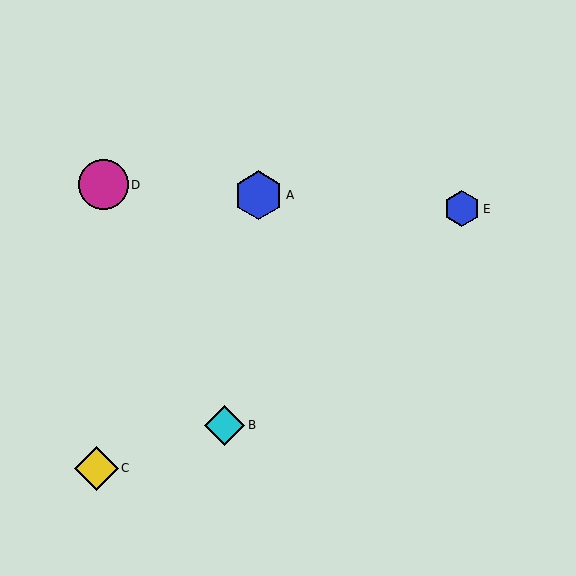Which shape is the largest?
The magenta circle (labeled D) is the largest.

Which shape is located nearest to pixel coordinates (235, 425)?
The cyan diamond (labeled B) at (224, 425) is nearest to that location.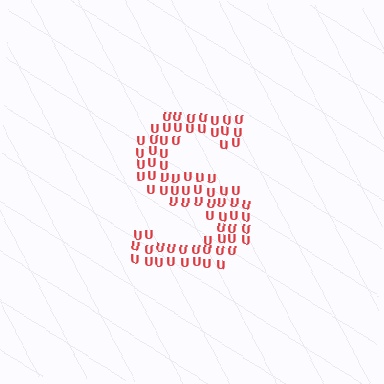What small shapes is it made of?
It is made of small letter U's.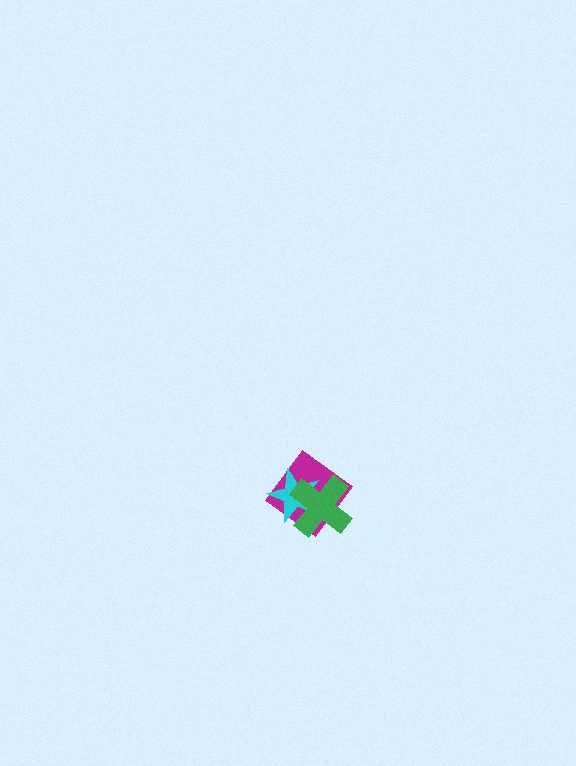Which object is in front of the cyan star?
The green cross is in front of the cyan star.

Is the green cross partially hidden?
No, no other shape covers it.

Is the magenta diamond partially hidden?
Yes, it is partially covered by another shape.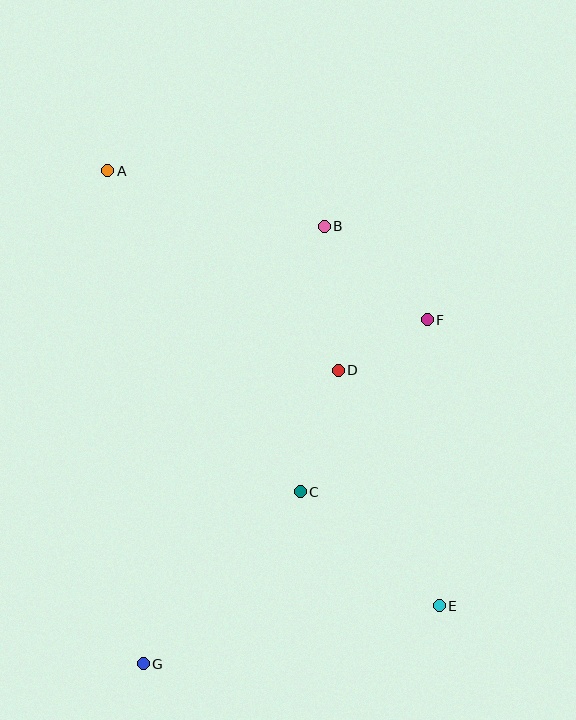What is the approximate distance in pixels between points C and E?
The distance between C and E is approximately 180 pixels.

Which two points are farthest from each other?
Points A and E are farthest from each other.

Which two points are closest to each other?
Points D and F are closest to each other.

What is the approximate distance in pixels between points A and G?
The distance between A and G is approximately 494 pixels.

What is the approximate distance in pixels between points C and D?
The distance between C and D is approximately 128 pixels.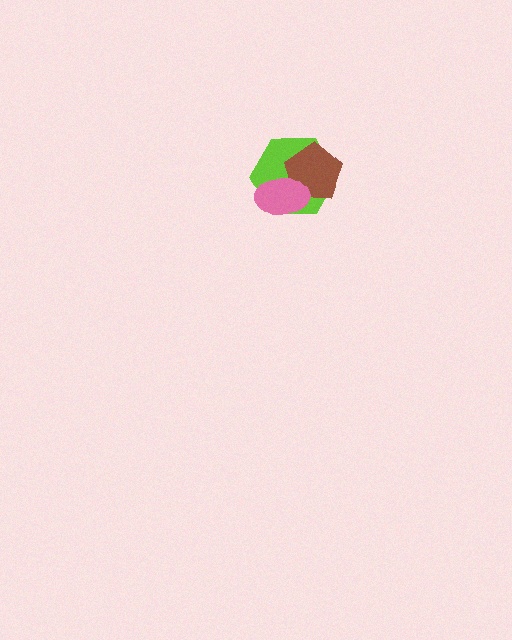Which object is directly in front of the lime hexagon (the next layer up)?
The brown pentagon is directly in front of the lime hexagon.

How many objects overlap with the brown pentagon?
2 objects overlap with the brown pentagon.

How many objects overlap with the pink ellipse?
2 objects overlap with the pink ellipse.